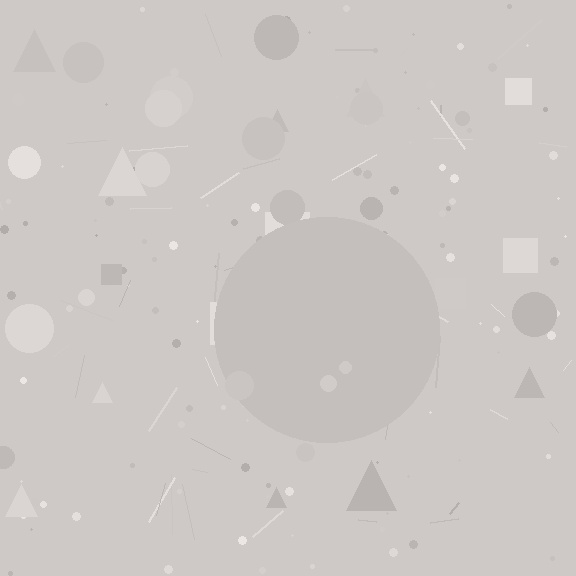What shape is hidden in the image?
A circle is hidden in the image.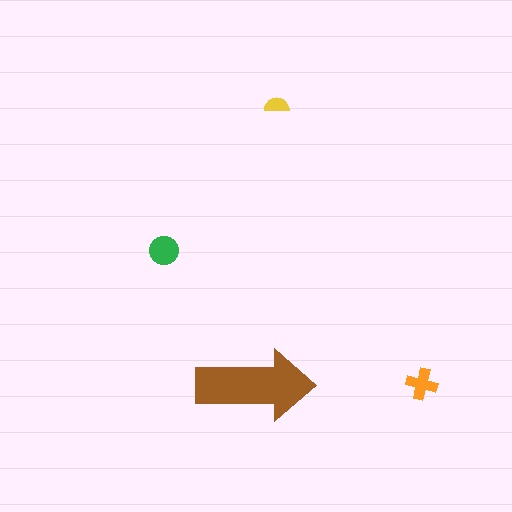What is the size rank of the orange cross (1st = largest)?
3rd.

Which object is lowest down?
The brown arrow is bottommost.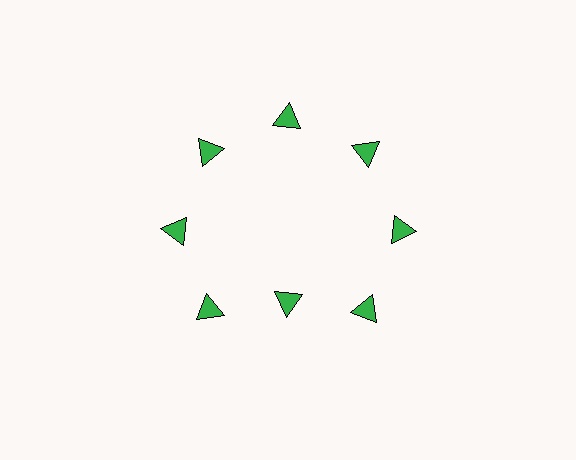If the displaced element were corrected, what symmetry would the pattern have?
It would have 8-fold rotational symmetry — the pattern would map onto itself every 45 degrees.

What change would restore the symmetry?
The symmetry would be restored by moving it outward, back onto the ring so that all 8 triangles sit at equal angles and equal distance from the center.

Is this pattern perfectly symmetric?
No. The 8 green triangles are arranged in a ring, but one element near the 6 o'clock position is pulled inward toward the center, breaking the 8-fold rotational symmetry.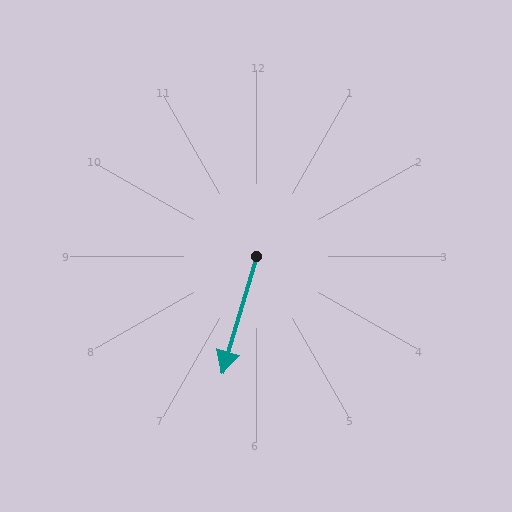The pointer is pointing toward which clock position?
Roughly 7 o'clock.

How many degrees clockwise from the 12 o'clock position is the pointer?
Approximately 196 degrees.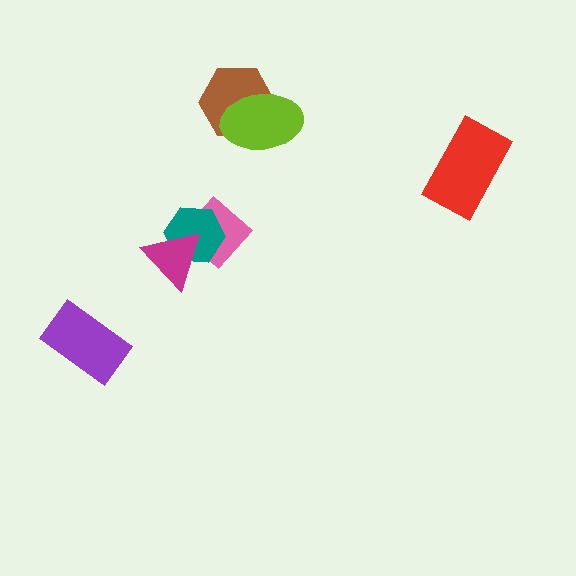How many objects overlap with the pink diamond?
2 objects overlap with the pink diamond.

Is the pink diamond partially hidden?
Yes, it is partially covered by another shape.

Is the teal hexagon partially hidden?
Yes, it is partially covered by another shape.